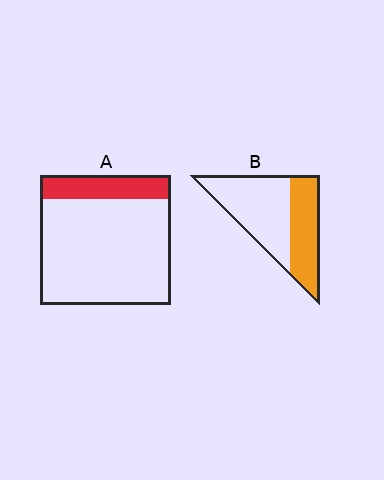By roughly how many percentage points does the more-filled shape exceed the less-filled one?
By roughly 20 percentage points (B over A).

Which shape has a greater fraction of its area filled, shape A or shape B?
Shape B.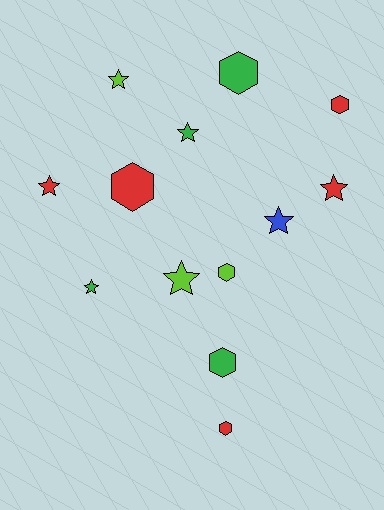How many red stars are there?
There are 2 red stars.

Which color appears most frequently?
Red, with 5 objects.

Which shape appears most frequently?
Star, with 7 objects.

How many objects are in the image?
There are 13 objects.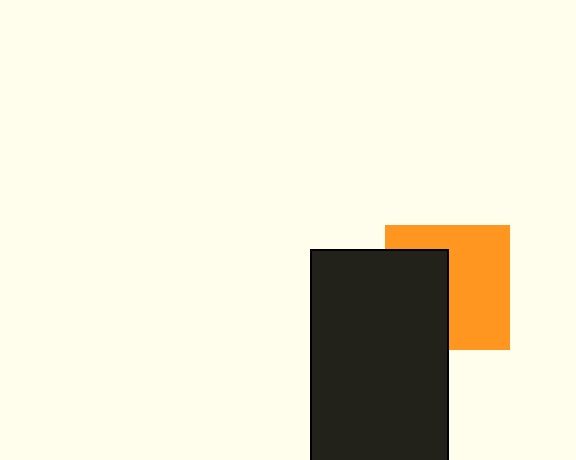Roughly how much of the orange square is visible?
About half of it is visible (roughly 58%).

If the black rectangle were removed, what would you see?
You would see the complete orange square.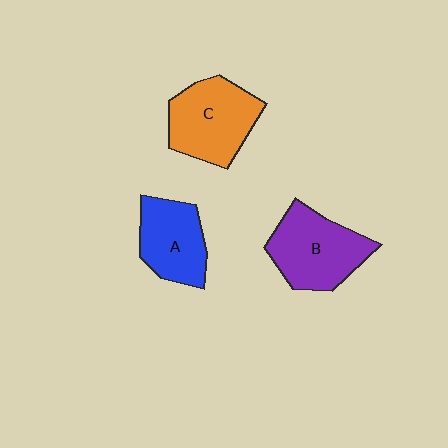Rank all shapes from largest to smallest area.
From largest to smallest: C (orange), B (purple), A (blue).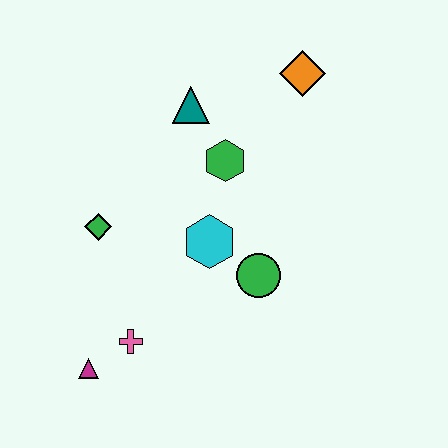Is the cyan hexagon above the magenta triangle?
Yes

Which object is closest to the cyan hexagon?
The green circle is closest to the cyan hexagon.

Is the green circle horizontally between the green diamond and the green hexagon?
No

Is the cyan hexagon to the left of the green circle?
Yes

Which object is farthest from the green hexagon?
The magenta triangle is farthest from the green hexagon.